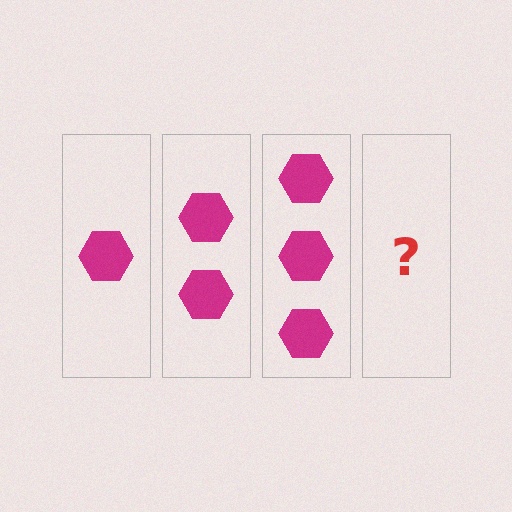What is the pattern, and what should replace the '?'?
The pattern is that each step adds one more hexagon. The '?' should be 4 hexagons.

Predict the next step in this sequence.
The next step is 4 hexagons.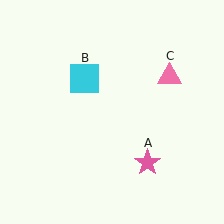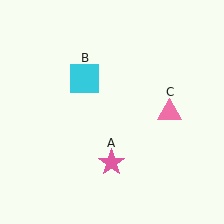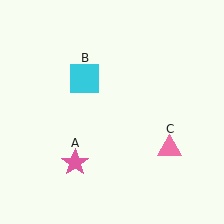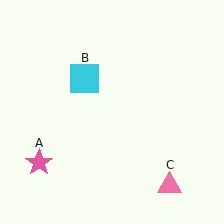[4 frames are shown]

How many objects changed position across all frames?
2 objects changed position: pink star (object A), pink triangle (object C).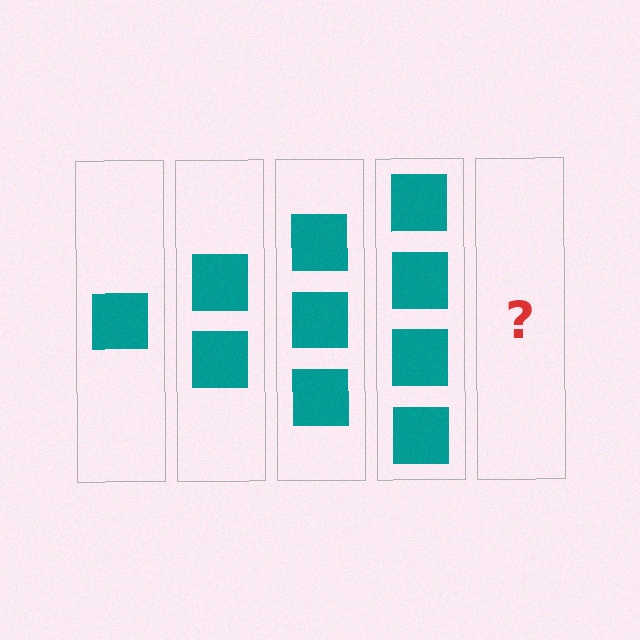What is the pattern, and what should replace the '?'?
The pattern is that each step adds one more square. The '?' should be 5 squares.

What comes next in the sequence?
The next element should be 5 squares.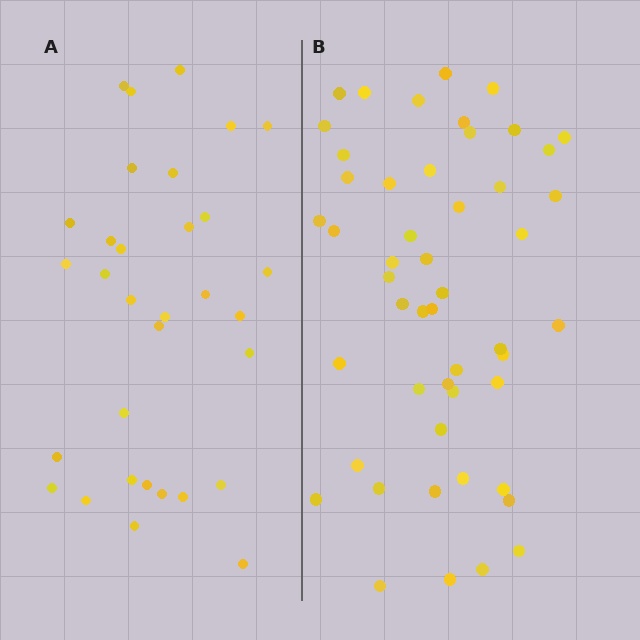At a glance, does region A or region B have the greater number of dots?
Region B (the right region) has more dots.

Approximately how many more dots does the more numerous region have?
Region B has approximately 20 more dots than region A.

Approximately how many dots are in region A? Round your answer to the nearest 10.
About 30 dots. (The exact count is 32, which rounds to 30.)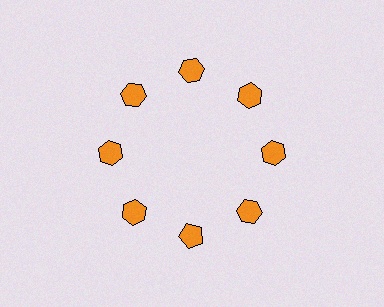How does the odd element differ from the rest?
It has a different shape: pentagon instead of hexagon.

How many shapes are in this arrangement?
There are 8 shapes arranged in a ring pattern.